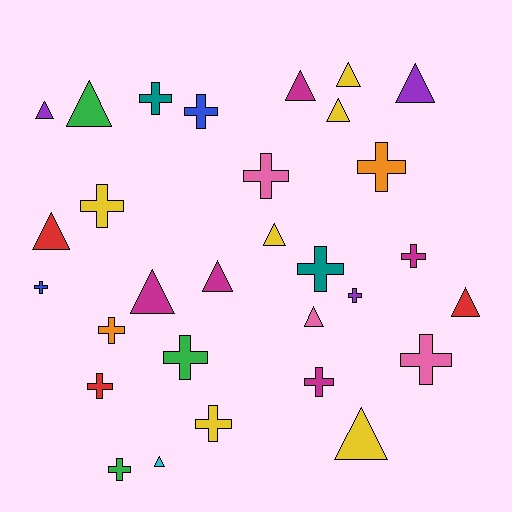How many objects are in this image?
There are 30 objects.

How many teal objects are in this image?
There are 2 teal objects.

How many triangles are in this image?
There are 14 triangles.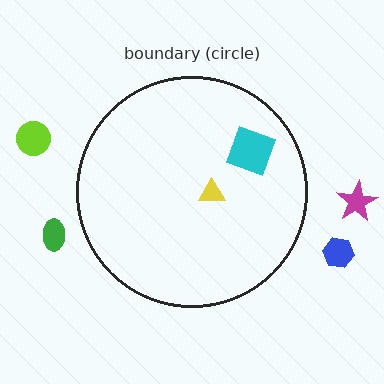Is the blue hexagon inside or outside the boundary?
Outside.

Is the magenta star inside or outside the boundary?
Outside.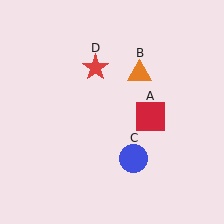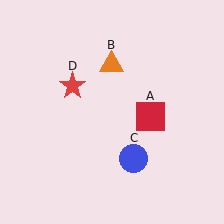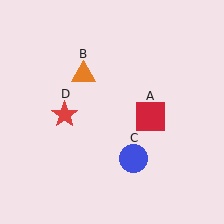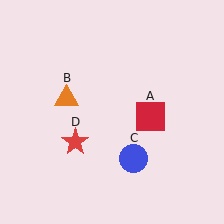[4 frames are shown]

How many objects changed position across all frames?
2 objects changed position: orange triangle (object B), red star (object D).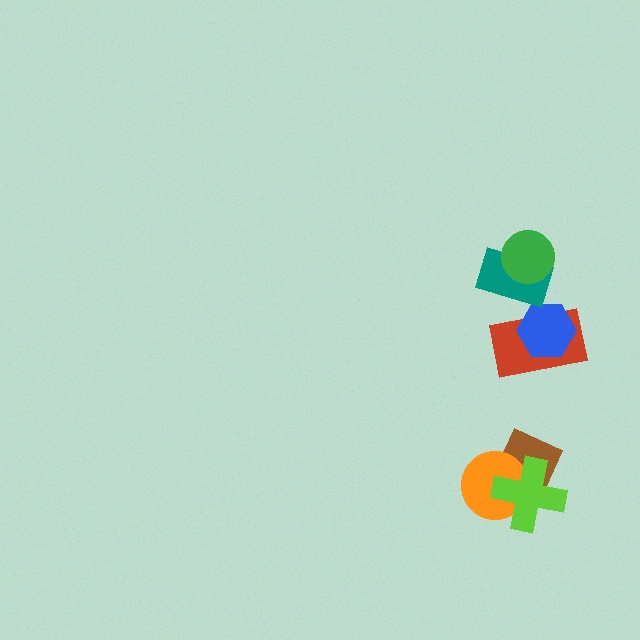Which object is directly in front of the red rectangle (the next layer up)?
The blue hexagon is directly in front of the red rectangle.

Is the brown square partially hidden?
Yes, it is partially covered by another shape.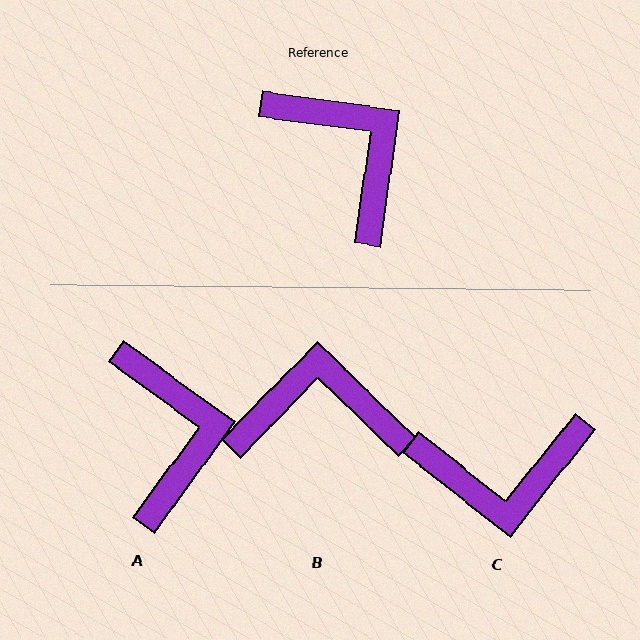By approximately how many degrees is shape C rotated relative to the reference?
Approximately 120 degrees clockwise.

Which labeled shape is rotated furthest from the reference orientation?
C, about 120 degrees away.